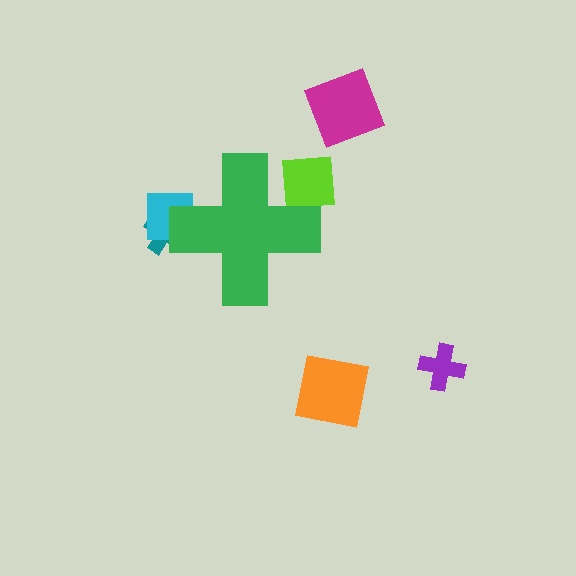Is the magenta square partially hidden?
No, the magenta square is fully visible.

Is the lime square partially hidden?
Yes, the lime square is partially hidden behind the green cross.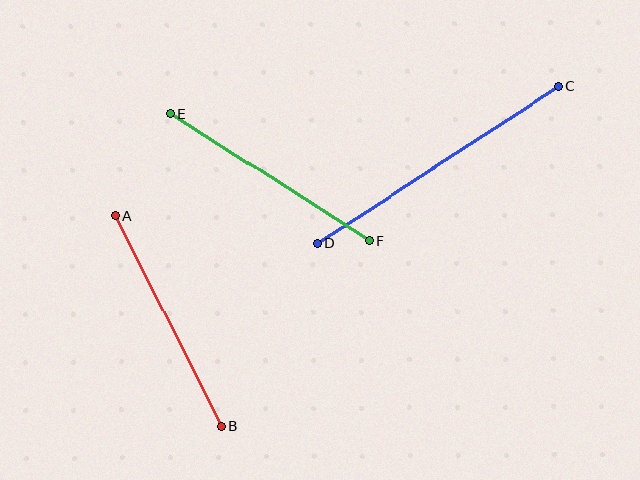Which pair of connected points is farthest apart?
Points C and D are farthest apart.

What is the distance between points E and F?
The distance is approximately 236 pixels.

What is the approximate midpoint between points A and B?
The midpoint is at approximately (168, 321) pixels.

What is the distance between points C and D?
The distance is approximately 287 pixels.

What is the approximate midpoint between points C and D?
The midpoint is at approximately (438, 165) pixels.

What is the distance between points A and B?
The distance is approximately 235 pixels.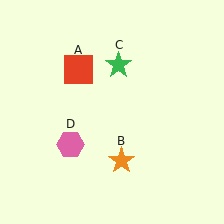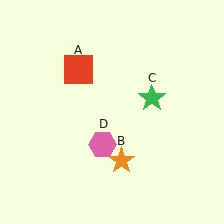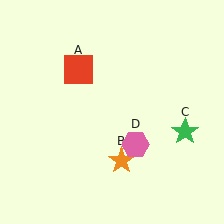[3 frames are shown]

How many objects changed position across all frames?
2 objects changed position: green star (object C), pink hexagon (object D).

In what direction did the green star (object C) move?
The green star (object C) moved down and to the right.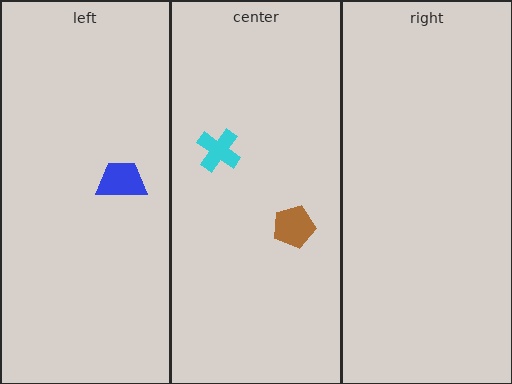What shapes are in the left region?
The blue trapezoid.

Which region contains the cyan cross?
The center region.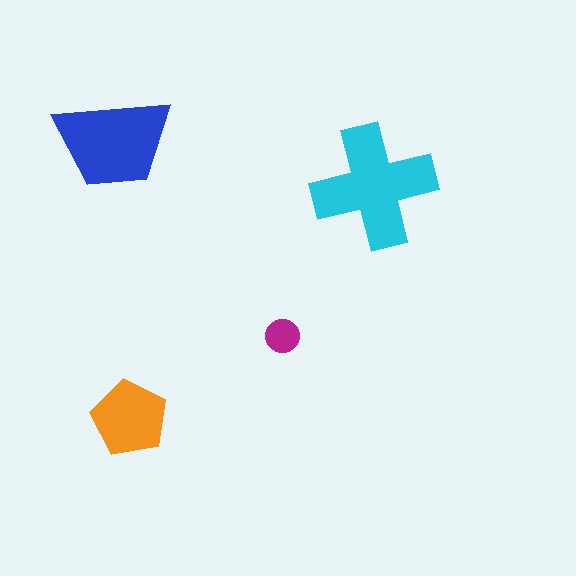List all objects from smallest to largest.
The magenta circle, the orange pentagon, the blue trapezoid, the cyan cross.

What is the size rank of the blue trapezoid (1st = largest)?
2nd.